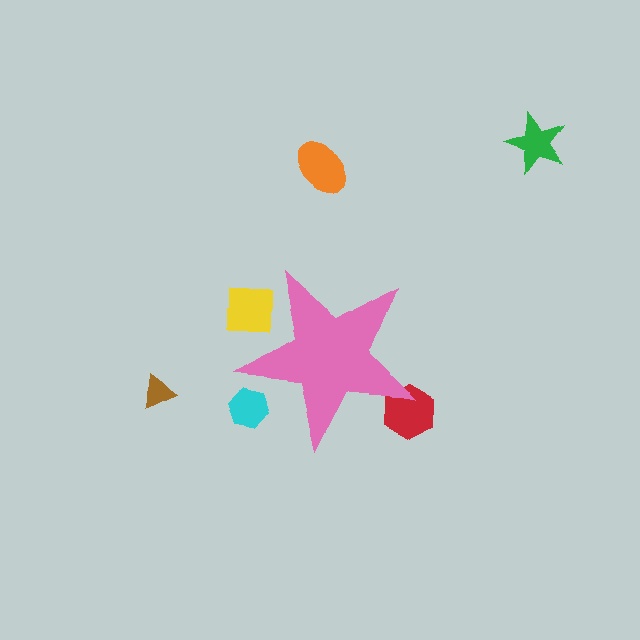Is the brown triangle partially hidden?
No, the brown triangle is fully visible.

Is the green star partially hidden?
No, the green star is fully visible.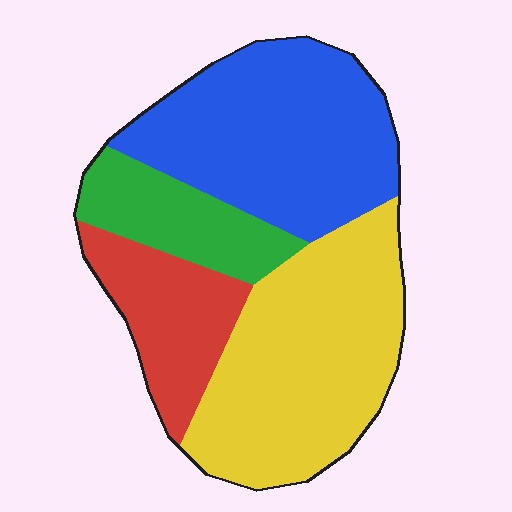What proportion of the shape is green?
Green takes up less than a quarter of the shape.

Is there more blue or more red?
Blue.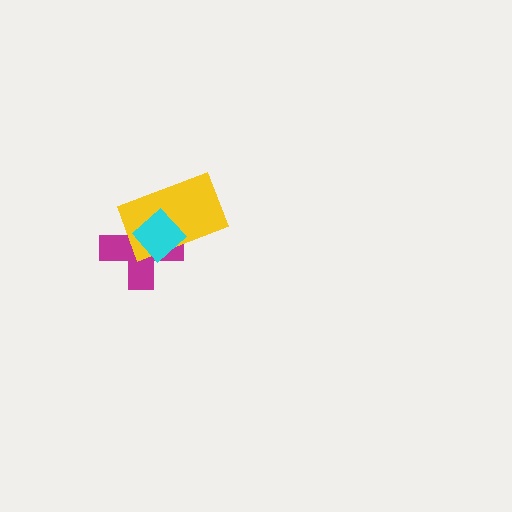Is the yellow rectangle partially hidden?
Yes, it is partially covered by another shape.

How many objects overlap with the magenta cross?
2 objects overlap with the magenta cross.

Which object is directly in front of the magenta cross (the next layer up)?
The yellow rectangle is directly in front of the magenta cross.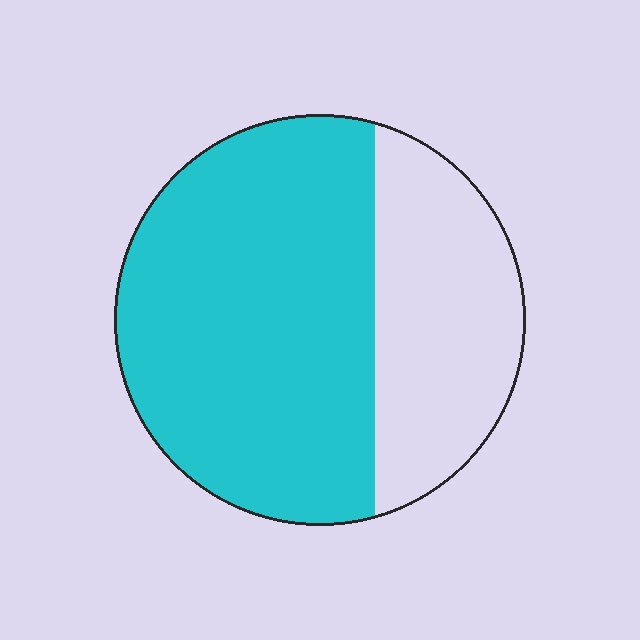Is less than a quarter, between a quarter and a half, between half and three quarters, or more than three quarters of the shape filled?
Between half and three quarters.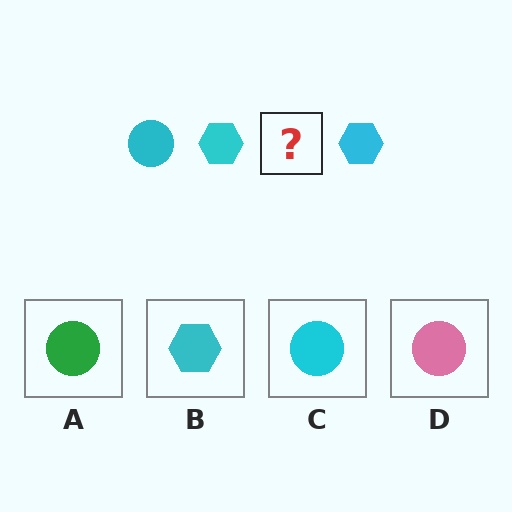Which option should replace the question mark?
Option C.